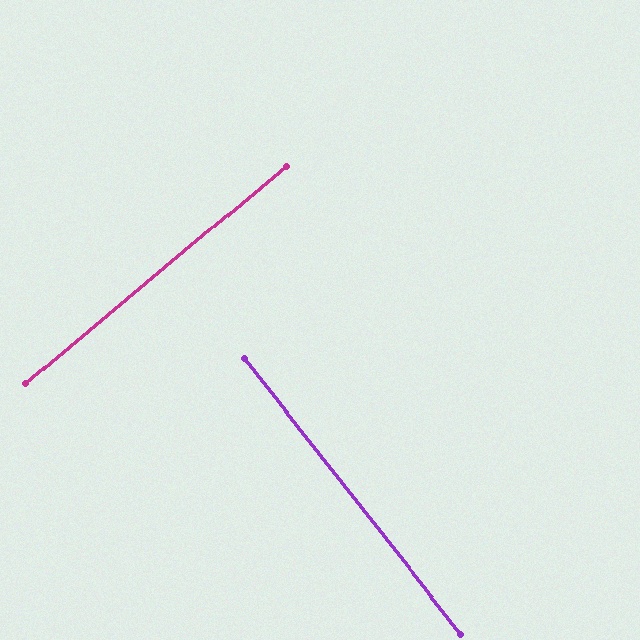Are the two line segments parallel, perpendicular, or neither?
Perpendicular — they meet at approximately 88°.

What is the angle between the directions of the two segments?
Approximately 88 degrees.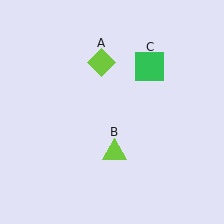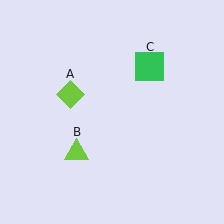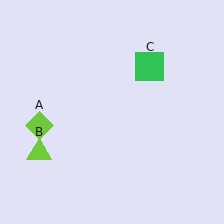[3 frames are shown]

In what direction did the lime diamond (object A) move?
The lime diamond (object A) moved down and to the left.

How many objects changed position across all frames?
2 objects changed position: lime diamond (object A), lime triangle (object B).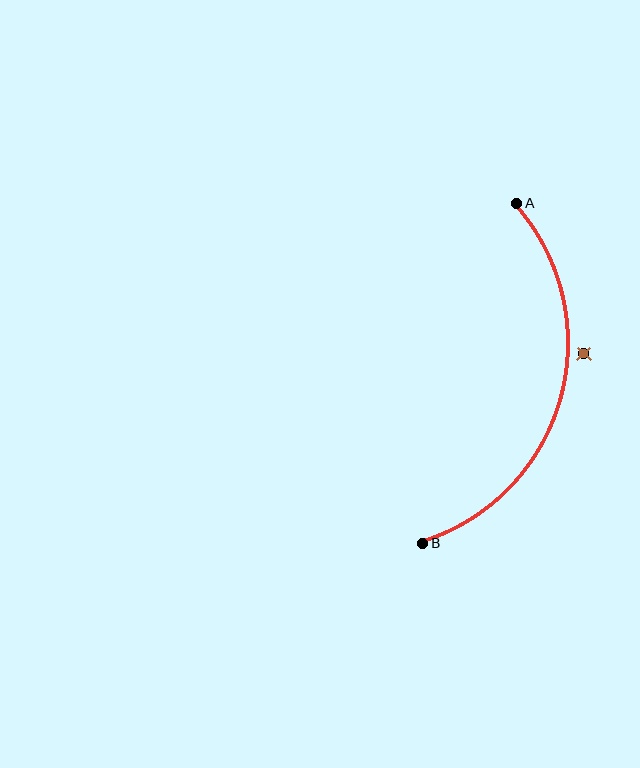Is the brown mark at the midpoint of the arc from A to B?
No — the brown mark does not lie on the arc at all. It sits slightly outside the curve.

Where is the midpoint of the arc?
The arc midpoint is the point on the curve farthest from the straight line joining A and B. It sits to the right of that line.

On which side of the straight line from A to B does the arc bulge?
The arc bulges to the right of the straight line connecting A and B.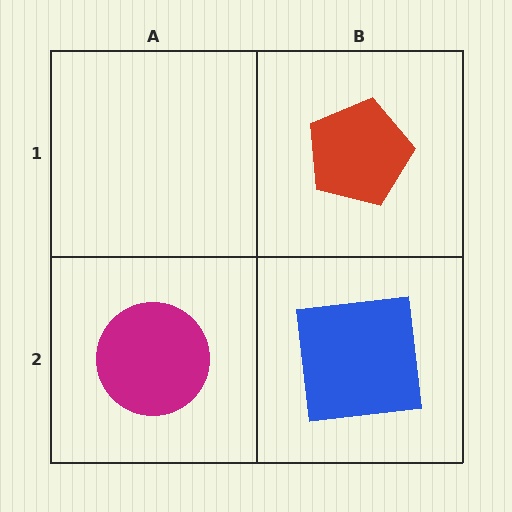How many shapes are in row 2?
2 shapes.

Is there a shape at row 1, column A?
No, that cell is empty.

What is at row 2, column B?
A blue square.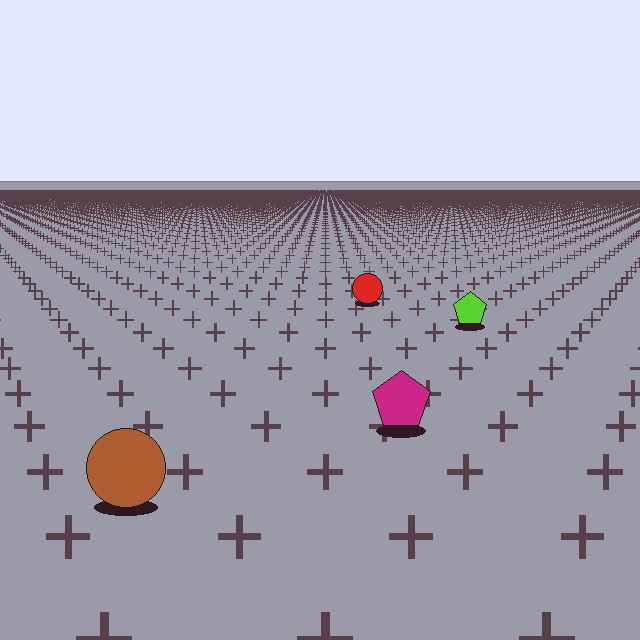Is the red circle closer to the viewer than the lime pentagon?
No. The lime pentagon is closer — you can tell from the texture gradient: the ground texture is coarser near it.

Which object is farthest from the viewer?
The red circle is farthest from the viewer. It appears smaller and the ground texture around it is denser.